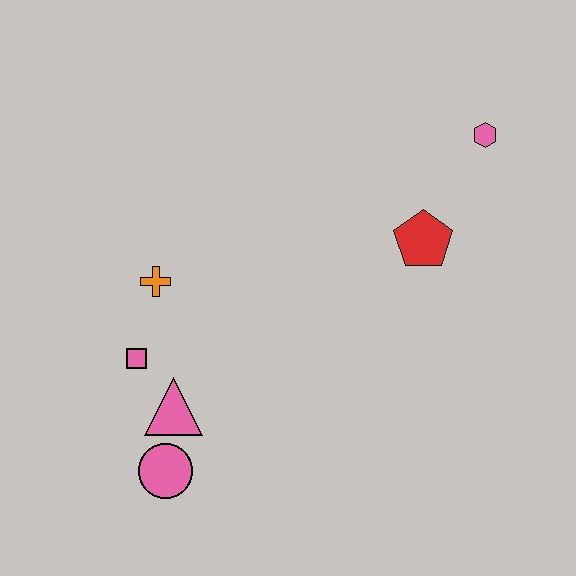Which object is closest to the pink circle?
The pink triangle is closest to the pink circle.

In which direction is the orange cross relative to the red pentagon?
The orange cross is to the left of the red pentagon.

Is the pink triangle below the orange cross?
Yes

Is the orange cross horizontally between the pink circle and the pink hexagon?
No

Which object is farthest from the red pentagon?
The pink circle is farthest from the red pentagon.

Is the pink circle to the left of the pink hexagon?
Yes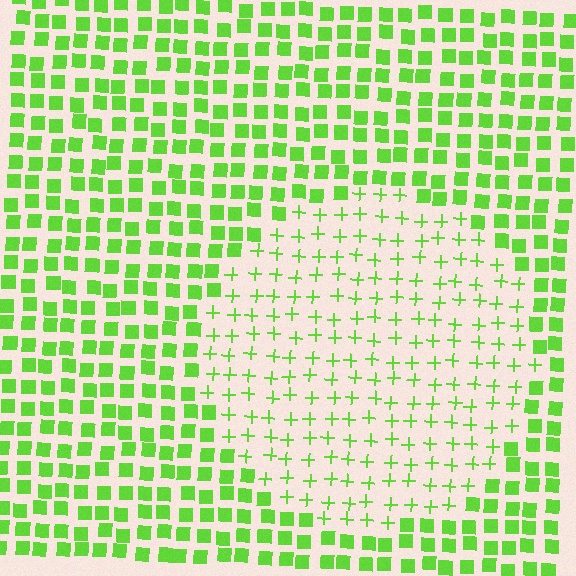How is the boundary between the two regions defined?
The boundary is defined by a change in element shape: plus signs inside vs. squares outside. All elements share the same color and spacing.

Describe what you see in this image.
The image is filled with small lime elements arranged in a uniform grid. A circle-shaped region contains plus signs, while the surrounding area contains squares. The boundary is defined purely by the change in element shape.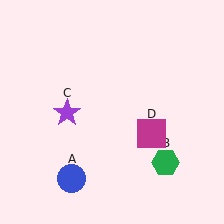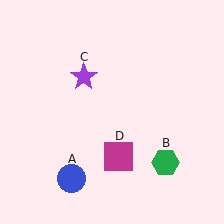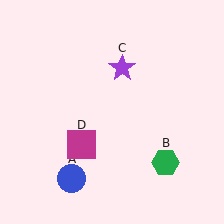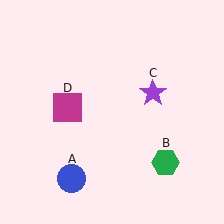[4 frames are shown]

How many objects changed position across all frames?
2 objects changed position: purple star (object C), magenta square (object D).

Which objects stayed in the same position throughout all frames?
Blue circle (object A) and green hexagon (object B) remained stationary.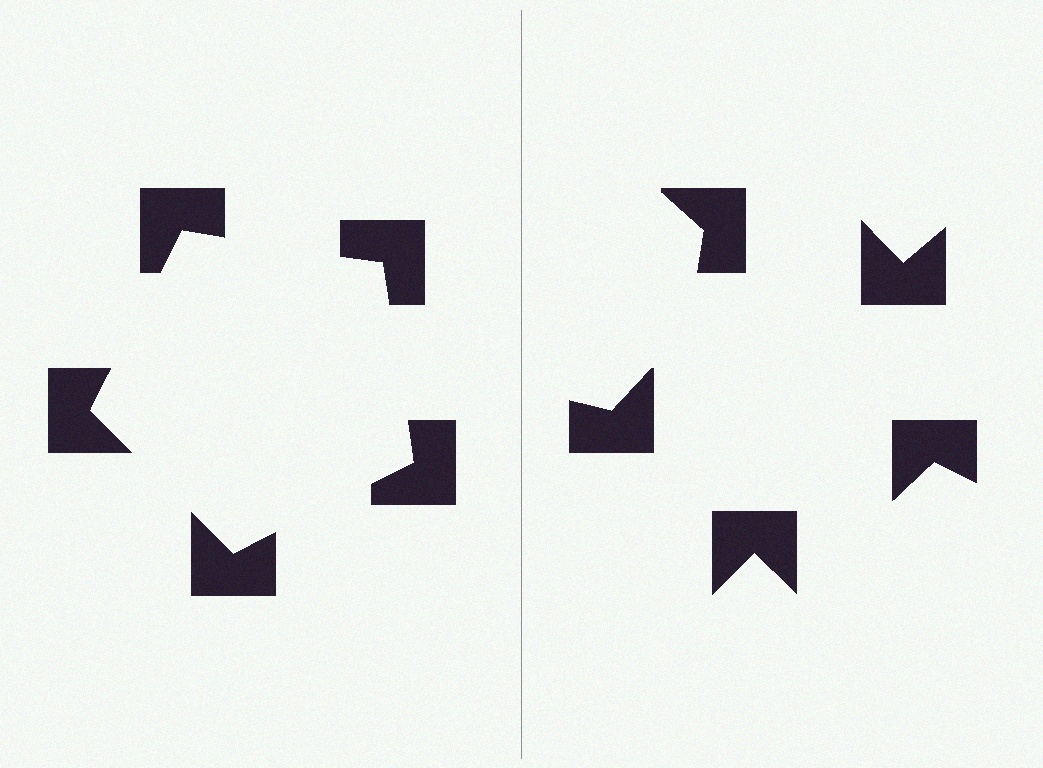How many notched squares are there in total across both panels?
10 — 5 on each side.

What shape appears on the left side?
An illusory pentagon.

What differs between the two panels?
The notched squares are positioned identically on both sides; only the wedge orientations differ. On the left they align to a pentagon; on the right they are misaligned.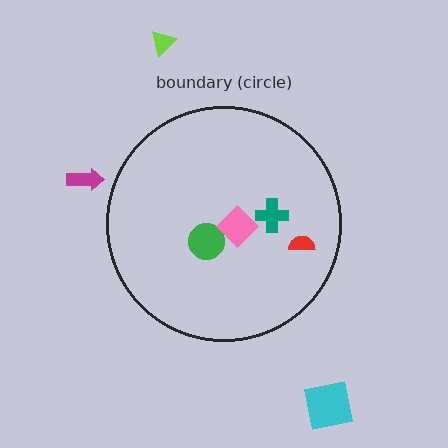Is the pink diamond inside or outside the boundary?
Inside.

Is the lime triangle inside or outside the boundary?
Outside.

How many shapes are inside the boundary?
4 inside, 3 outside.